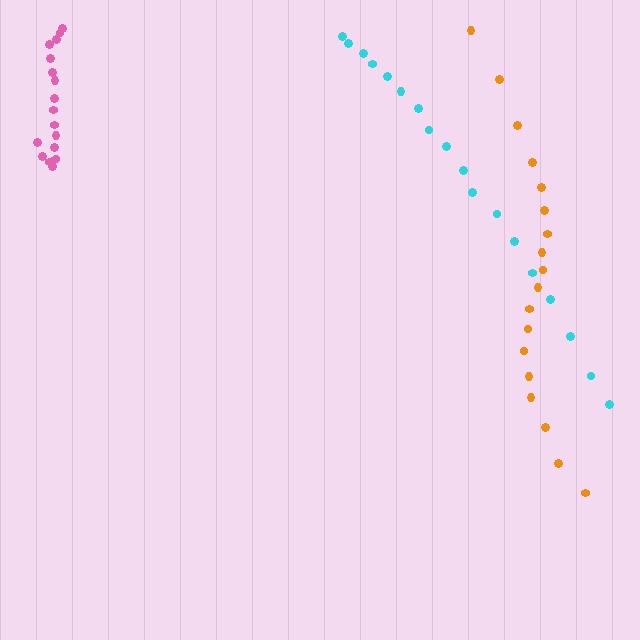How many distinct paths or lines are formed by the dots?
There are 3 distinct paths.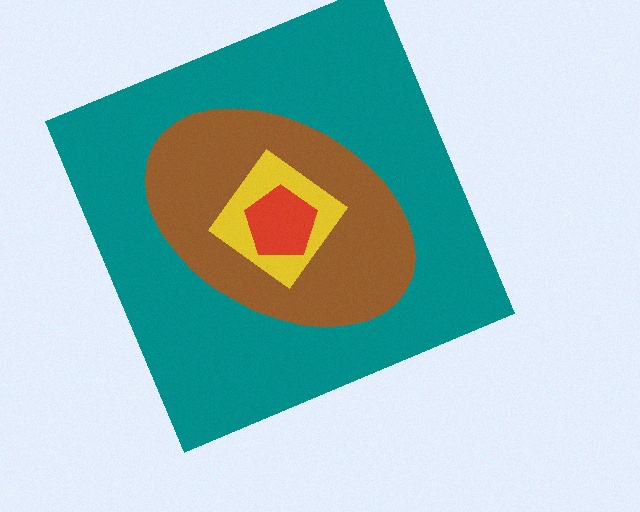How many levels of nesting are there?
4.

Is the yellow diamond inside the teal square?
Yes.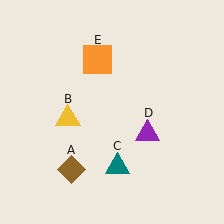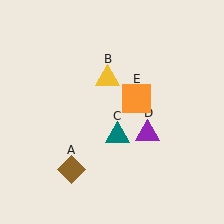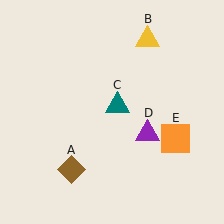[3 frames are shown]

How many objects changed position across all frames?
3 objects changed position: yellow triangle (object B), teal triangle (object C), orange square (object E).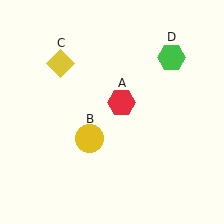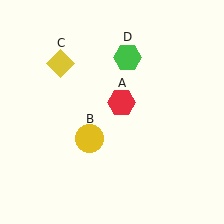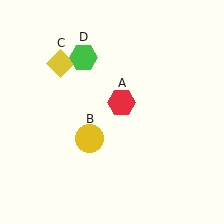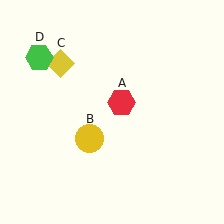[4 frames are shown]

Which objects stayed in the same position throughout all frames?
Red hexagon (object A) and yellow circle (object B) and yellow diamond (object C) remained stationary.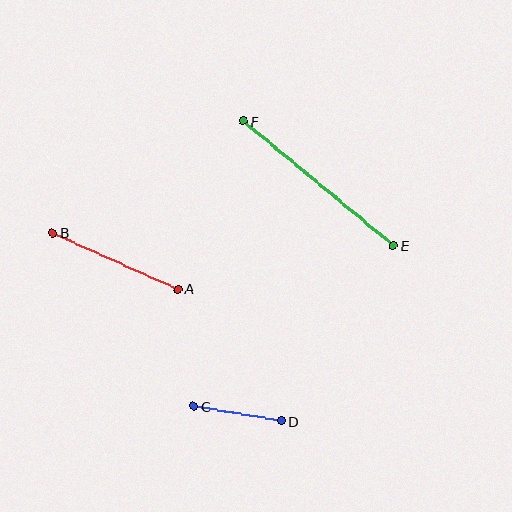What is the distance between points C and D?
The distance is approximately 89 pixels.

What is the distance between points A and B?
The distance is approximately 137 pixels.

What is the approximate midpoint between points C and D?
The midpoint is at approximately (237, 414) pixels.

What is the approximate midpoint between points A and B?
The midpoint is at approximately (115, 261) pixels.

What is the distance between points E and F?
The distance is approximately 195 pixels.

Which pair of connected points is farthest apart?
Points E and F are farthest apart.